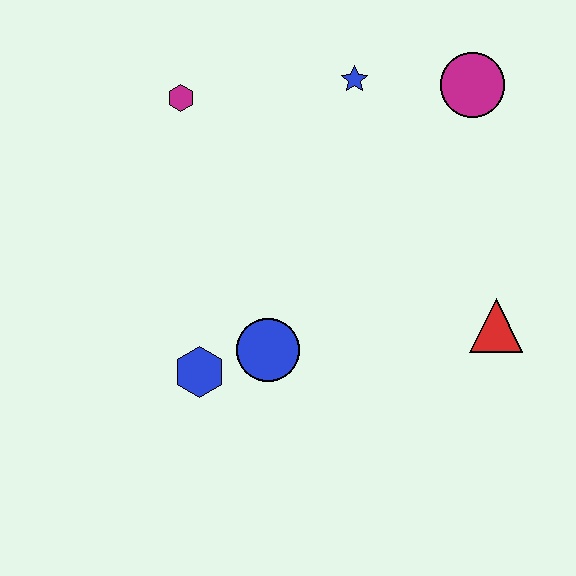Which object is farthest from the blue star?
The blue hexagon is farthest from the blue star.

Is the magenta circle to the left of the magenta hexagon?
No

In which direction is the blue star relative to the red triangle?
The blue star is above the red triangle.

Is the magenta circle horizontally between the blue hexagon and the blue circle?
No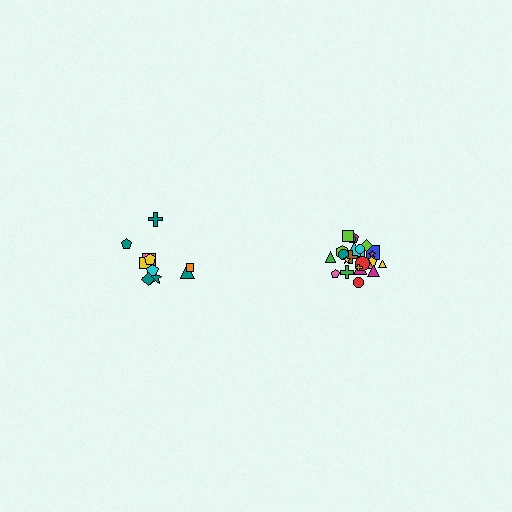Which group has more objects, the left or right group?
The right group.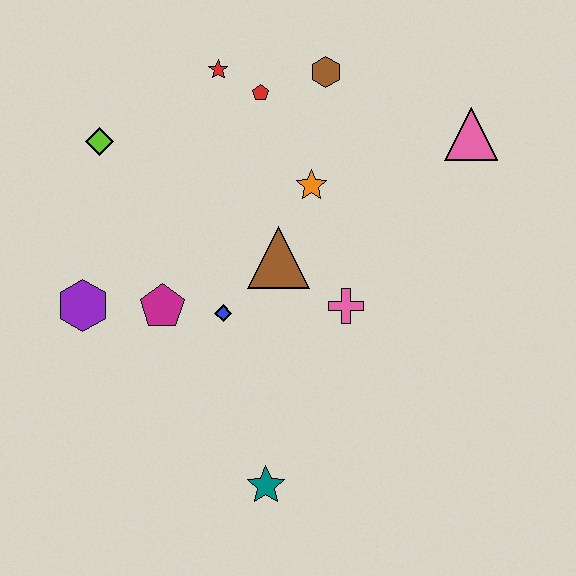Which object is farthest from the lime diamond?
The teal star is farthest from the lime diamond.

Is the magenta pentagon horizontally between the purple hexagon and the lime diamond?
No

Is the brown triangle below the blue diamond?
No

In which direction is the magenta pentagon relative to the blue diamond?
The magenta pentagon is to the left of the blue diamond.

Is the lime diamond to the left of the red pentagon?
Yes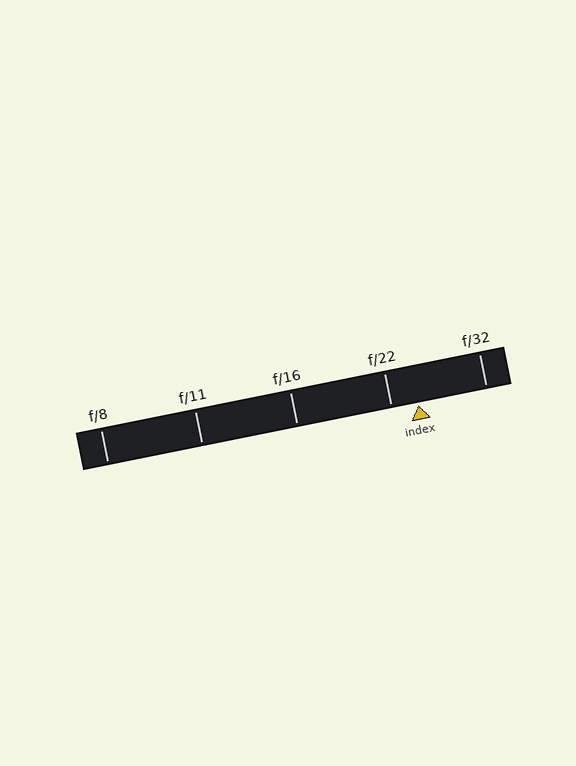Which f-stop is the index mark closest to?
The index mark is closest to f/22.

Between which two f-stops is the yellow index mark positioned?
The index mark is between f/22 and f/32.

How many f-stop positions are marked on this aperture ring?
There are 5 f-stop positions marked.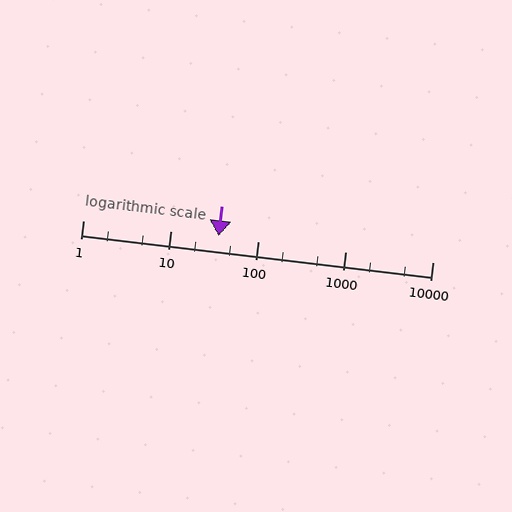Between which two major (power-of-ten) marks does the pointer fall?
The pointer is between 10 and 100.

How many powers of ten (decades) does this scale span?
The scale spans 4 decades, from 1 to 10000.